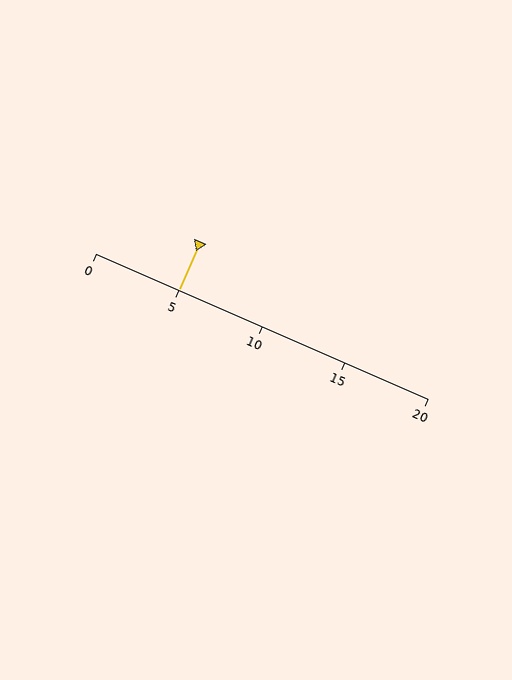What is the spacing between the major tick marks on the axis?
The major ticks are spaced 5 apart.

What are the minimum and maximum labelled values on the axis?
The axis runs from 0 to 20.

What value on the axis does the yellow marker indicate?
The marker indicates approximately 5.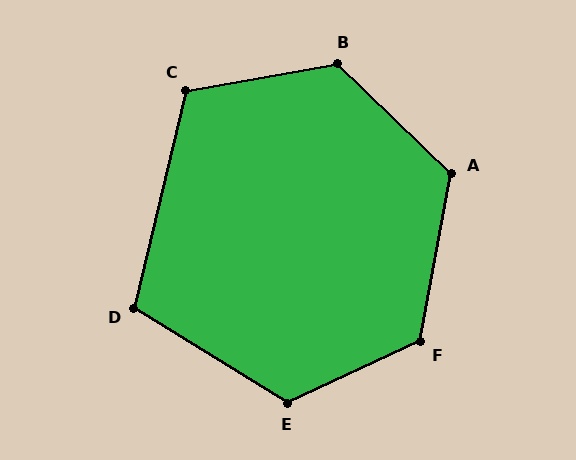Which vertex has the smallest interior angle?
D, at approximately 108 degrees.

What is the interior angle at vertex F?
Approximately 125 degrees (obtuse).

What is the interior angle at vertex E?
Approximately 123 degrees (obtuse).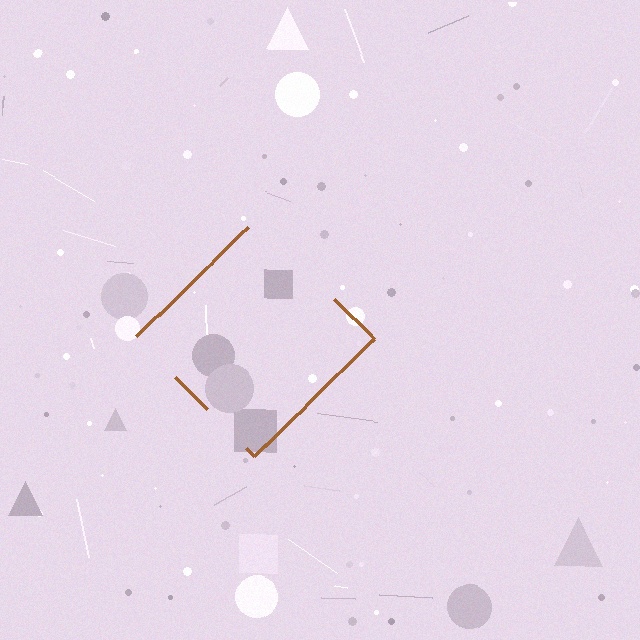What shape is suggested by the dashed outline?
The dashed outline suggests a diamond.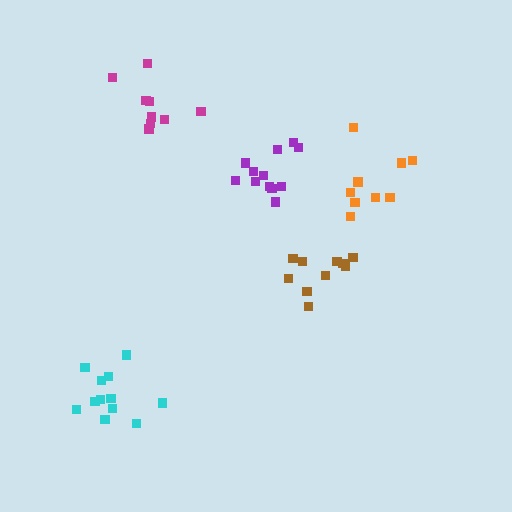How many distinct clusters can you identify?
There are 5 distinct clusters.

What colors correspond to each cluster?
The clusters are colored: brown, cyan, purple, orange, magenta.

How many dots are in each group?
Group 1: 10 dots, Group 2: 12 dots, Group 3: 12 dots, Group 4: 9 dots, Group 5: 9 dots (52 total).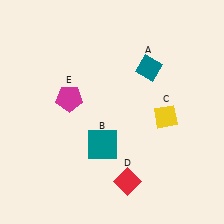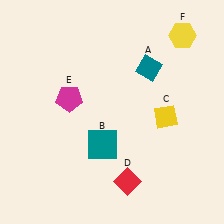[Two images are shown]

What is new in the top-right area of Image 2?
A yellow hexagon (F) was added in the top-right area of Image 2.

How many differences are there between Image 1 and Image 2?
There is 1 difference between the two images.